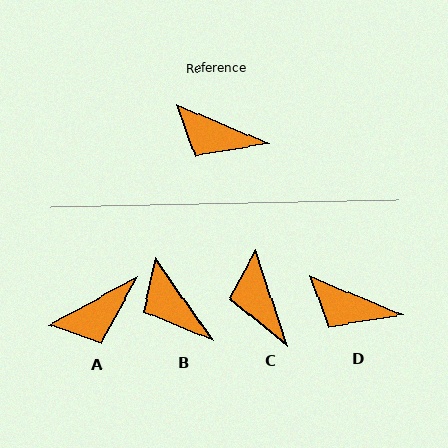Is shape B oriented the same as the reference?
No, it is off by about 32 degrees.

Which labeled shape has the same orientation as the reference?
D.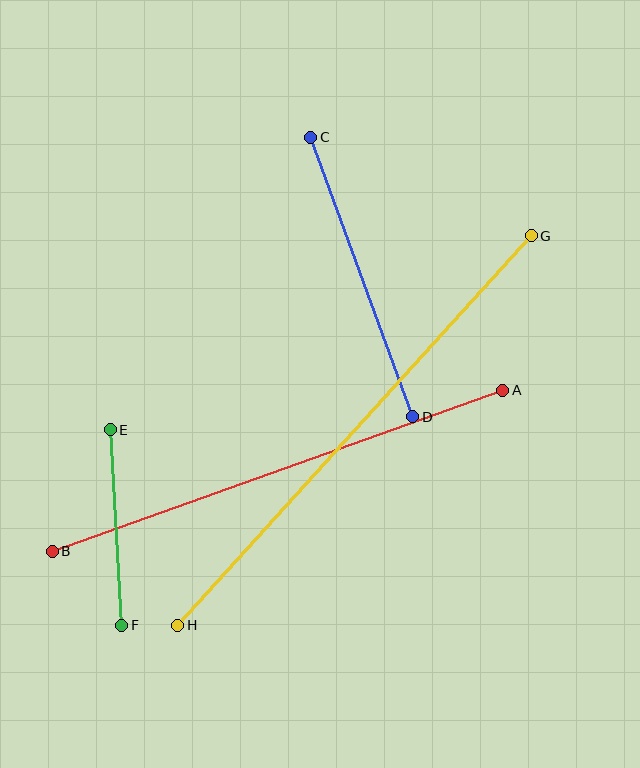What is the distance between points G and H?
The distance is approximately 526 pixels.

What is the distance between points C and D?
The distance is approximately 297 pixels.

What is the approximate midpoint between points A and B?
The midpoint is at approximately (277, 471) pixels.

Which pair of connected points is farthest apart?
Points G and H are farthest apart.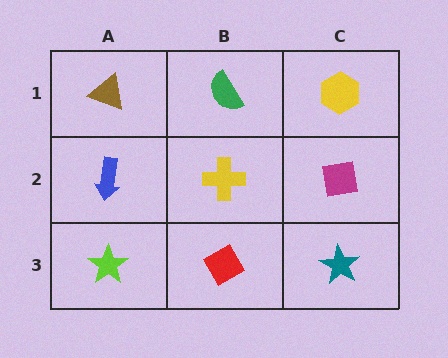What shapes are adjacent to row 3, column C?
A magenta square (row 2, column C), a red diamond (row 3, column B).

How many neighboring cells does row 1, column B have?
3.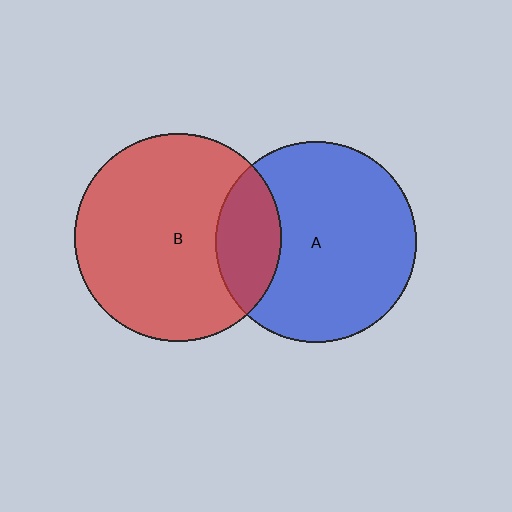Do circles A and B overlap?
Yes.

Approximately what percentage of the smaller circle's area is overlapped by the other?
Approximately 20%.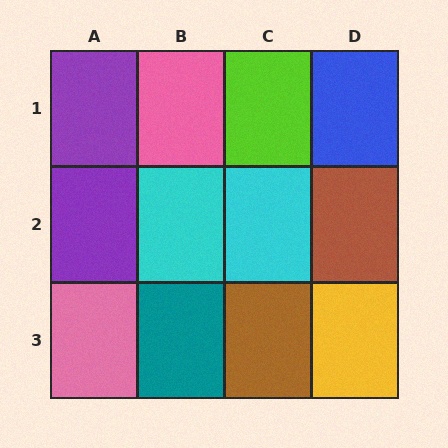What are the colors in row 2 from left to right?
Purple, cyan, cyan, brown.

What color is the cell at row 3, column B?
Teal.